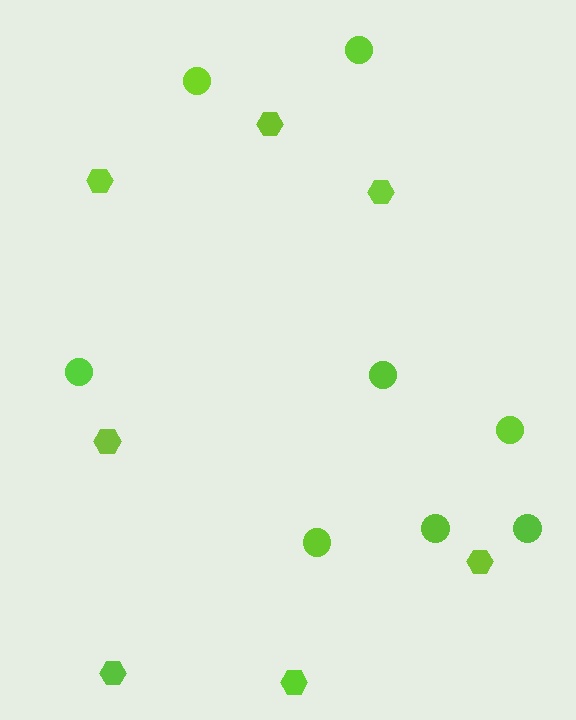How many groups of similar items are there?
There are 2 groups: one group of circles (8) and one group of hexagons (7).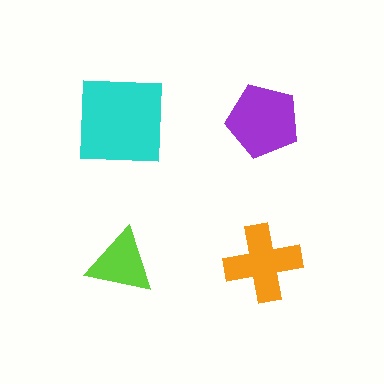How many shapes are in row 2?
2 shapes.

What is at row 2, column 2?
An orange cross.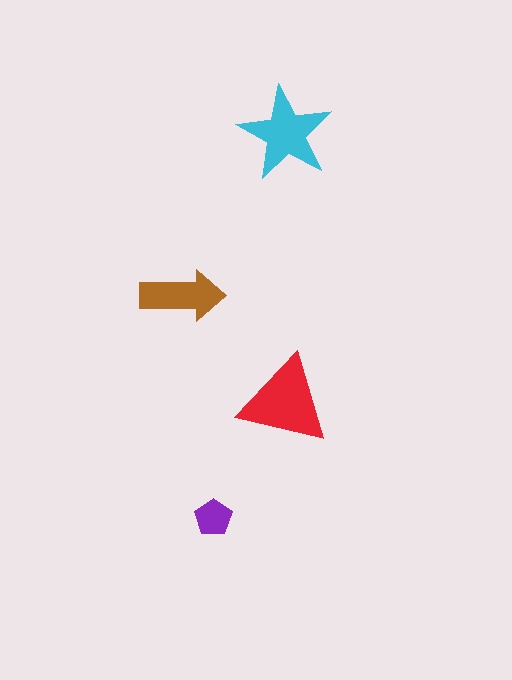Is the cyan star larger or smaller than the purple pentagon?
Larger.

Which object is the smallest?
The purple pentagon.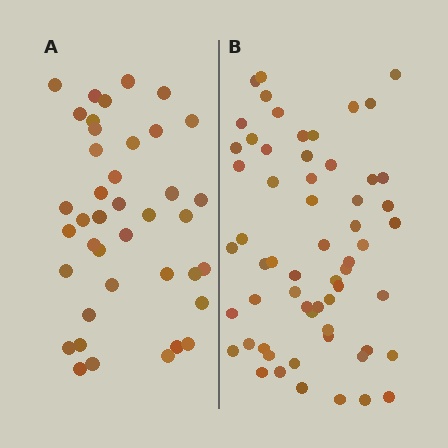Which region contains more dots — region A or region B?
Region B (the right region) has more dots.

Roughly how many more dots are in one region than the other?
Region B has approximately 20 more dots than region A.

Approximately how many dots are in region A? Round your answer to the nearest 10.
About 40 dots.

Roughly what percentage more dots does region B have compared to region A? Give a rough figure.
About 50% more.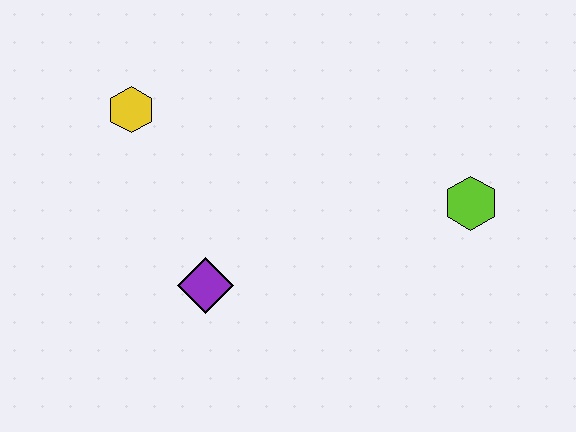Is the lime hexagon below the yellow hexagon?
Yes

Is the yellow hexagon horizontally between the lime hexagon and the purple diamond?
No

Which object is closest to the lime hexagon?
The purple diamond is closest to the lime hexagon.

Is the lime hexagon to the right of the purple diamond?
Yes